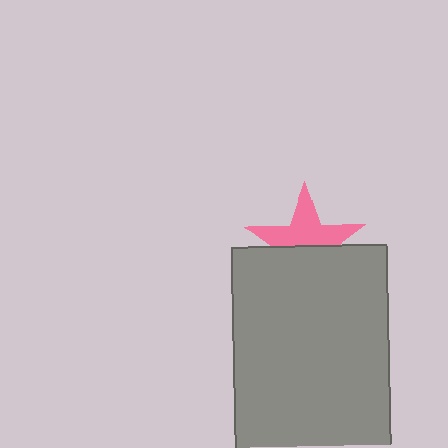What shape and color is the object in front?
The object in front is a gray rectangle.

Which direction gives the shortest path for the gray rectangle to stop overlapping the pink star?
Moving down gives the shortest separation.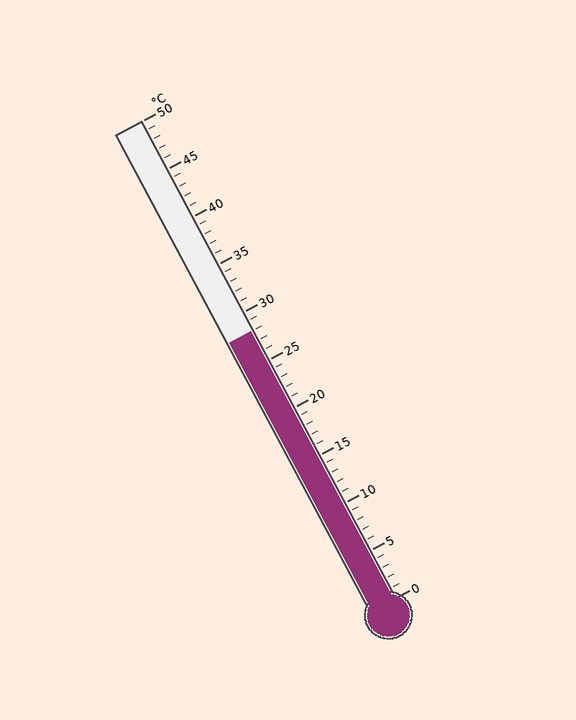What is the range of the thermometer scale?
The thermometer scale ranges from 0°C to 50°C.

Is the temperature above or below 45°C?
The temperature is below 45°C.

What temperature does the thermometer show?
The thermometer shows approximately 28°C.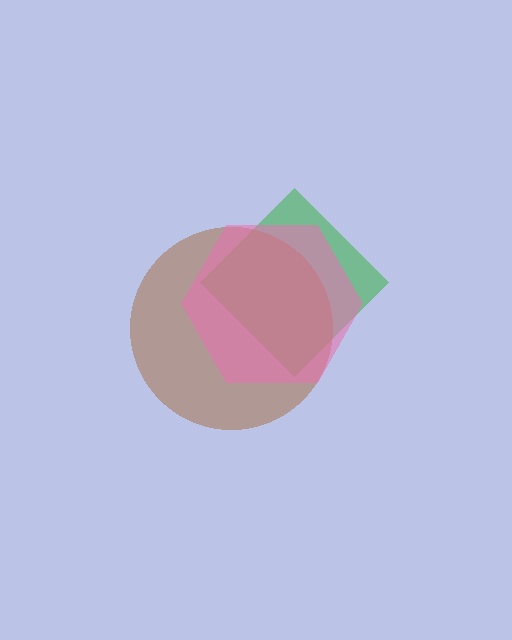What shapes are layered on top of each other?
The layered shapes are: a green diamond, a brown circle, a pink hexagon.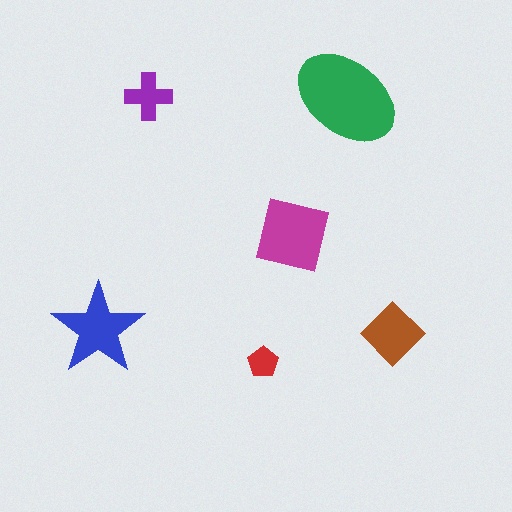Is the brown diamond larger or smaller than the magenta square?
Smaller.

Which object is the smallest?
The red pentagon.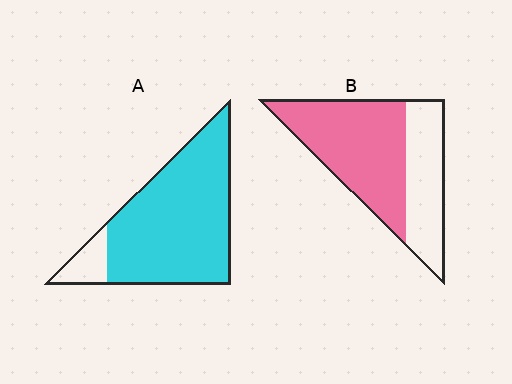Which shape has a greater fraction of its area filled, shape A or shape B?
Shape A.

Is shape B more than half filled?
Yes.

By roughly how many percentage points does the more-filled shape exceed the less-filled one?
By roughly 25 percentage points (A over B).